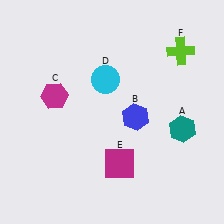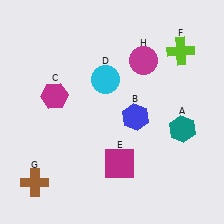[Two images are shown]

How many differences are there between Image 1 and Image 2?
There are 2 differences between the two images.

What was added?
A brown cross (G), a magenta circle (H) were added in Image 2.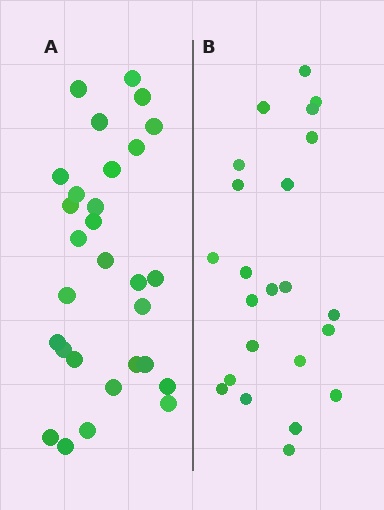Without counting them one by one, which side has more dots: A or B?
Region A (the left region) has more dots.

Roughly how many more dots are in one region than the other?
Region A has about 6 more dots than region B.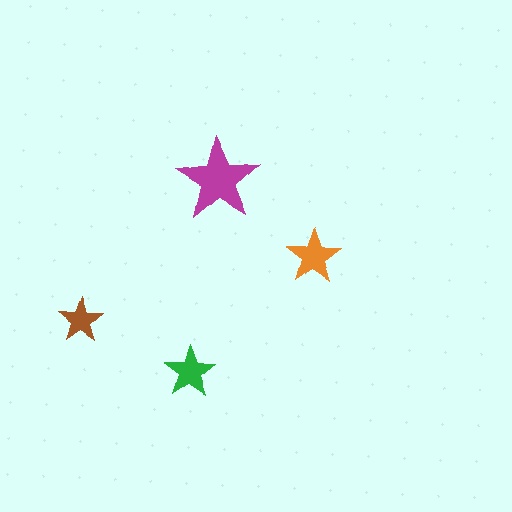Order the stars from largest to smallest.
the magenta one, the orange one, the green one, the brown one.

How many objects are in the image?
There are 4 objects in the image.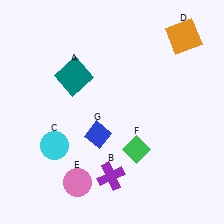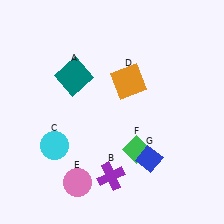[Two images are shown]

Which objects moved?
The objects that moved are: the orange square (D), the blue diamond (G).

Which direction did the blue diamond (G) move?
The blue diamond (G) moved right.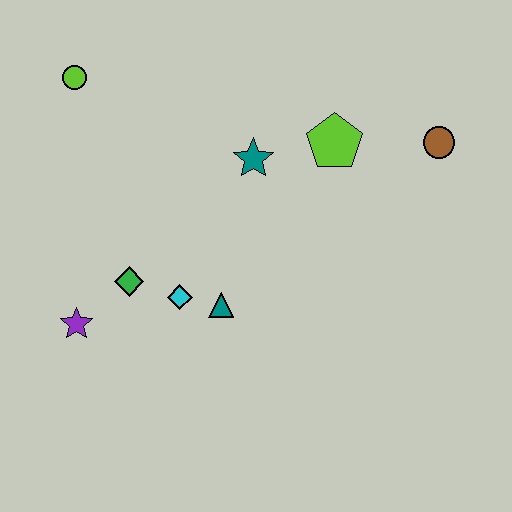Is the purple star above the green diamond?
No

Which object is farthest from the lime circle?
The brown circle is farthest from the lime circle.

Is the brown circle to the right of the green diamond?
Yes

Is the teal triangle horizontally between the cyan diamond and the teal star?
Yes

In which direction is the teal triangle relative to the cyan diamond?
The teal triangle is to the right of the cyan diamond.